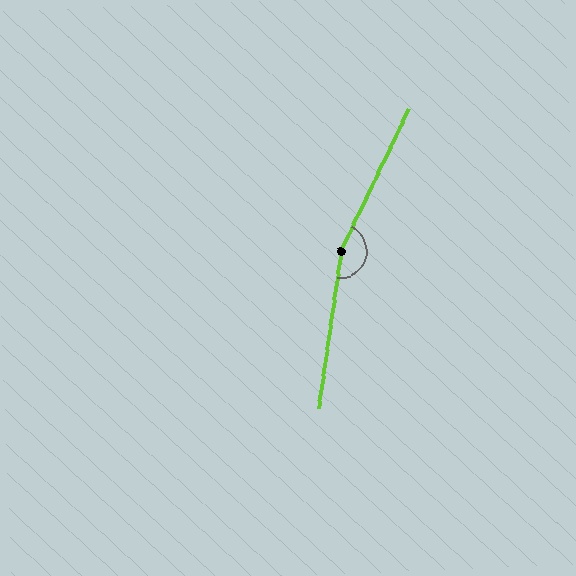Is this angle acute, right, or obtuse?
It is obtuse.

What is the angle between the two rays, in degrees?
Approximately 162 degrees.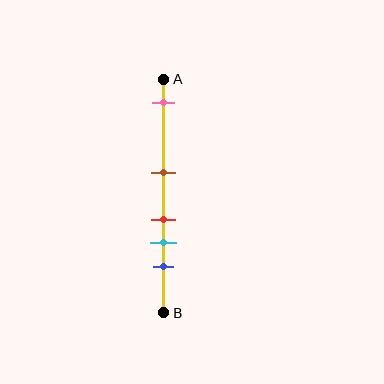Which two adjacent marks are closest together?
The red and cyan marks are the closest adjacent pair.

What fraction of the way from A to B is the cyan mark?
The cyan mark is approximately 70% (0.7) of the way from A to B.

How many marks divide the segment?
There are 5 marks dividing the segment.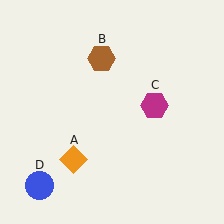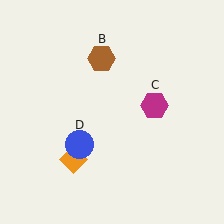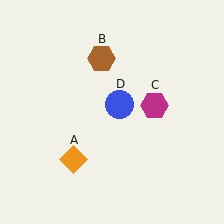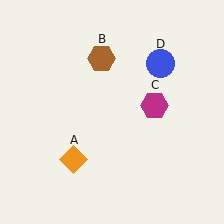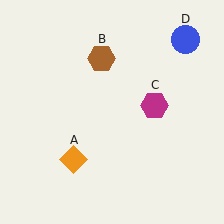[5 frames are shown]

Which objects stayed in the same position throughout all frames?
Orange diamond (object A) and brown hexagon (object B) and magenta hexagon (object C) remained stationary.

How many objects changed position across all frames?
1 object changed position: blue circle (object D).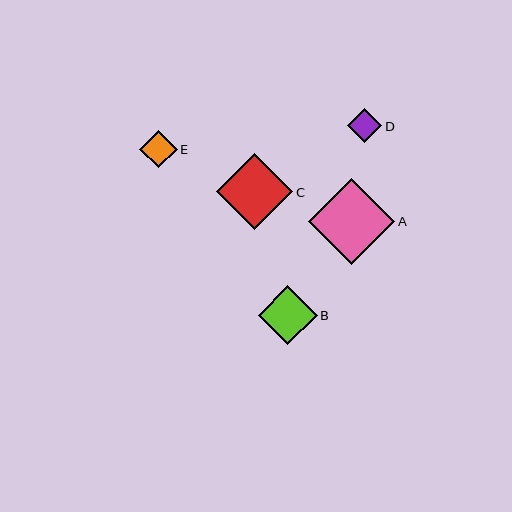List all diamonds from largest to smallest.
From largest to smallest: A, C, B, E, D.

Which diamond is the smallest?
Diamond D is the smallest with a size of approximately 34 pixels.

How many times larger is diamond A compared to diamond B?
Diamond A is approximately 1.5 times the size of diamond B.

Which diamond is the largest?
Diamond A is the largest with a size of approximately 87 pixels.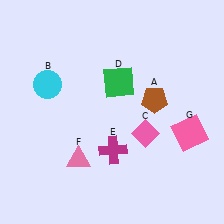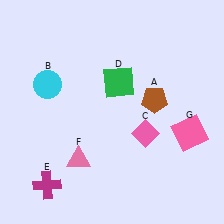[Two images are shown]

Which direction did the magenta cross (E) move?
The magenta cross (E) moved left.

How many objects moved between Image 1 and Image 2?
1 object moved between the two images.